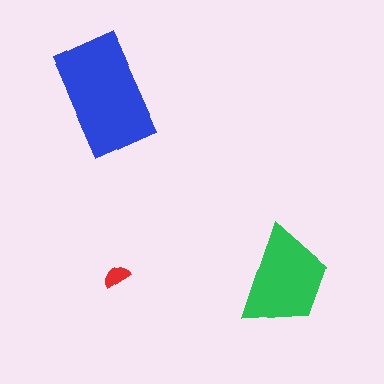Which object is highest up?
The blue rectangle is topmost.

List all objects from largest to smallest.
The blue rectangle, the green trapezoid, the red semicircle.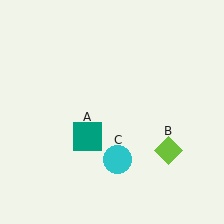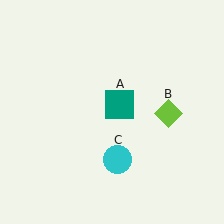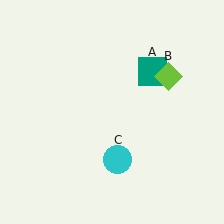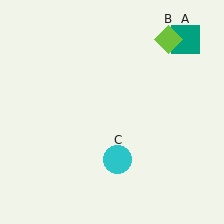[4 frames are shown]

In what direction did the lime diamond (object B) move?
The lime diamond (object B) moved up.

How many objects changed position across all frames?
2 objects changed position: teal square (object A), lime diamond (object B).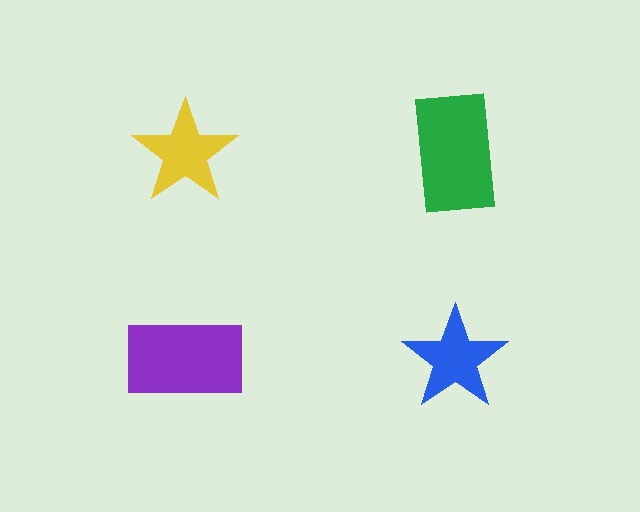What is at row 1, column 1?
A yellow star.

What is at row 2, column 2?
A blue star.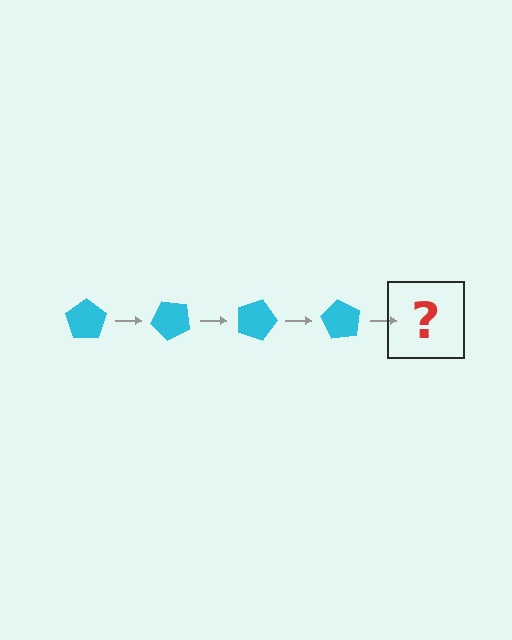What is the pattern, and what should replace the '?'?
The pattern is that the pentagon rotates 45 degrees each step. The '?' should be a cyan pentagon rotated 180 degrees.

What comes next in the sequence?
The next element should be a cyan pentagon rotated 180 degrees.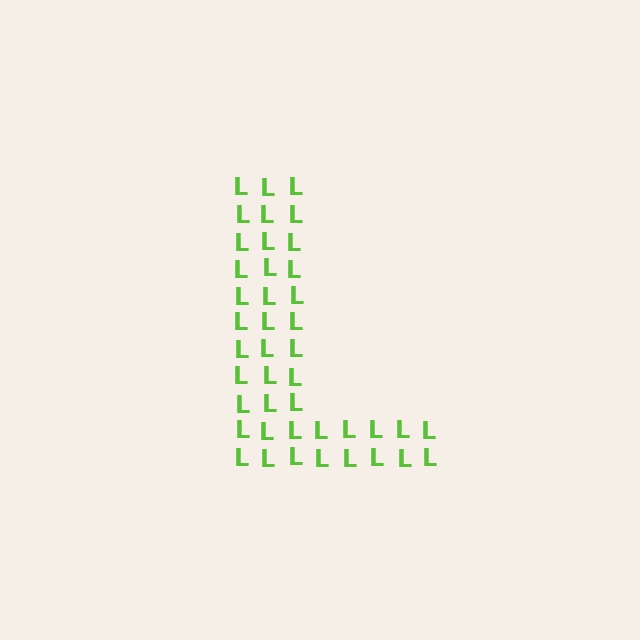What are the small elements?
The small elements are letter L's.